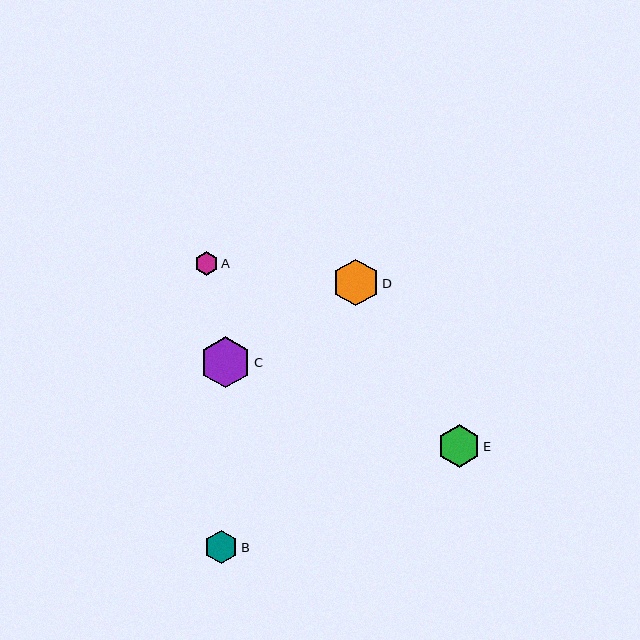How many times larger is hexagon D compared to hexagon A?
Hexagon D is approximately 2.0 times the size of hexagon A.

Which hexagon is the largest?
Hexagon C is the largest with a size of approximately 51 pixels.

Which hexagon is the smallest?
Hexagon A is the smallest with a size of approximately 23 pixels.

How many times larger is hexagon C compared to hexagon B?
Hexagon C is approximately 1.5 times the size of hexagon B.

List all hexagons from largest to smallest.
From largest to smallest: C, D, E, B, A.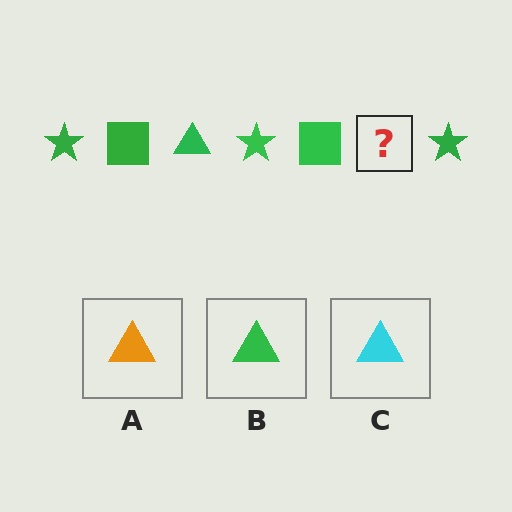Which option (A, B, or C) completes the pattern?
B.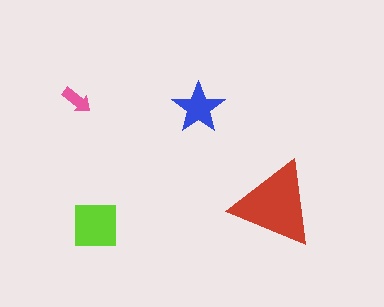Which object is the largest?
The red triangle.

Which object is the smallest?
The pink arrow.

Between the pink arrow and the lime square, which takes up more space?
The lime square.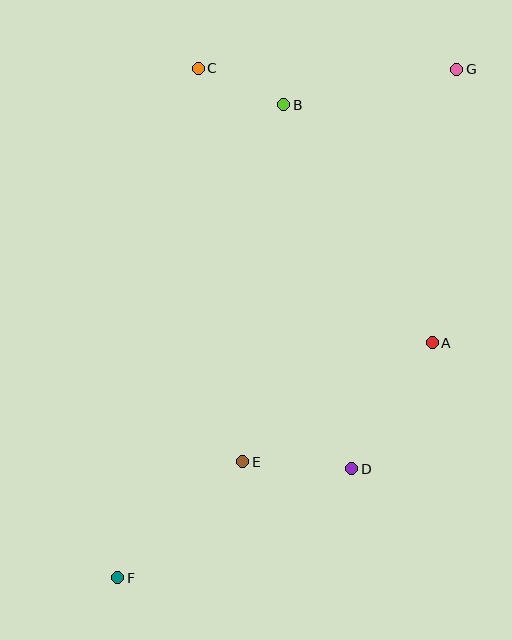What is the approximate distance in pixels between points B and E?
The distance between B and E is approximately 359 pixels.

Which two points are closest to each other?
Points B and C are closest to each other.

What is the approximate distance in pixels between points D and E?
The distance between D and E is approximately 109 pixels.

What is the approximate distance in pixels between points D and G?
The distance between D and G is approximately 413 pixels.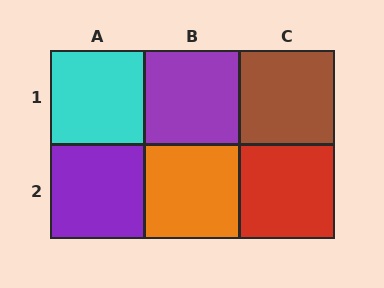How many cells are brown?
1 cell is brown.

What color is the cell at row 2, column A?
Purple.